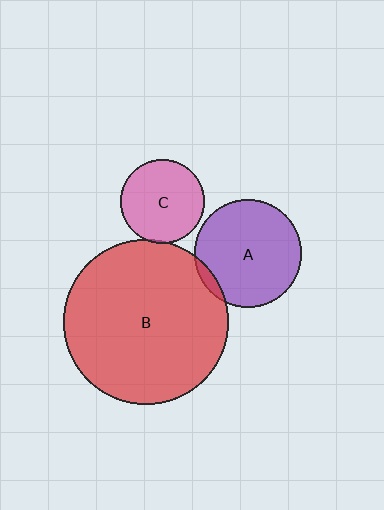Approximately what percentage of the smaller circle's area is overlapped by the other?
Approximately 5%.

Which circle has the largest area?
Circle B (red).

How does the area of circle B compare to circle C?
Approximately 3.9 times.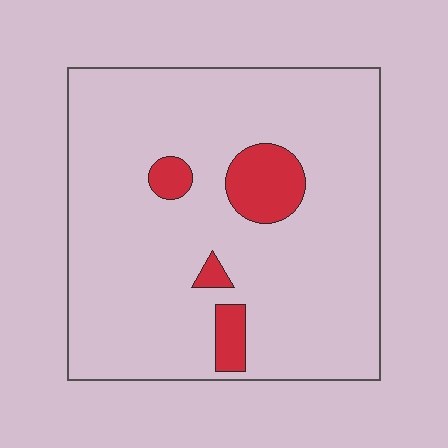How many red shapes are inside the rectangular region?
4.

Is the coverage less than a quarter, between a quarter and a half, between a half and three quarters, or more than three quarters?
Less than a quarter.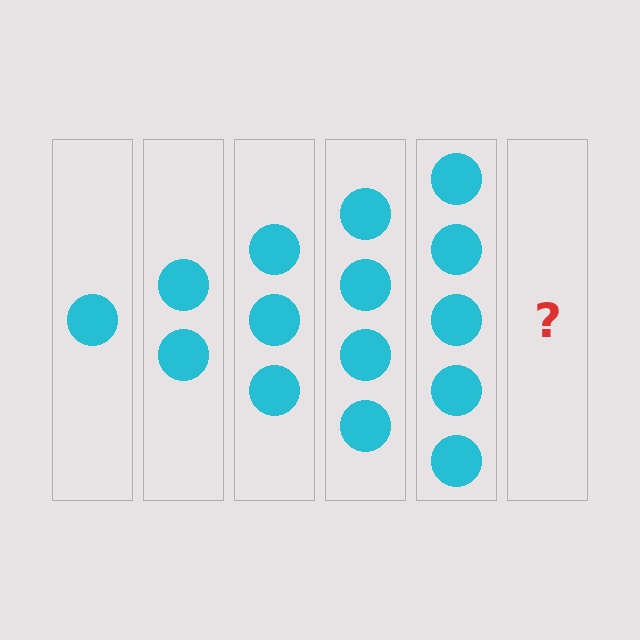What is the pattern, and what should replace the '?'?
The pattern is that each step adds one more circle. The '?' should be 6 circles.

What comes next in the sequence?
The next element should be 6 circles.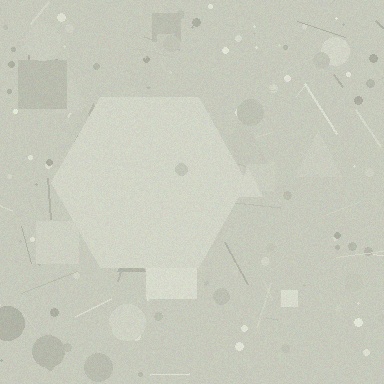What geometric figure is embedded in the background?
A hexagon is embedded in the background.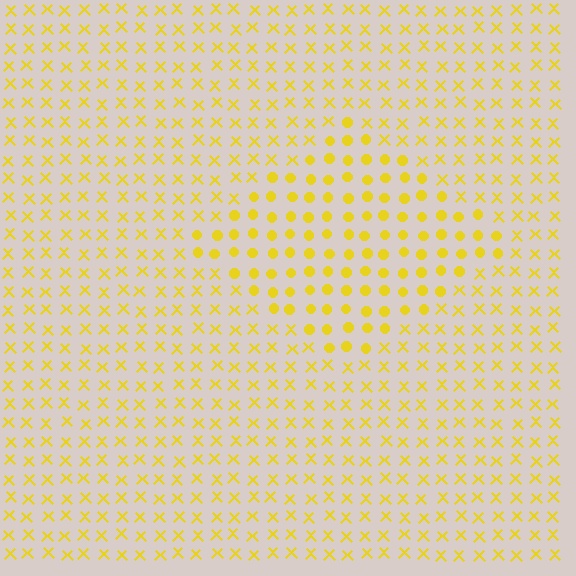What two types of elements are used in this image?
The image uses circles inside the diamond region and X marks outside it.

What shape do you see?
I see a diamond.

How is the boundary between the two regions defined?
The boundary is defined by a change in element shape: circles inside vs. X marks outside. All elements share the same color and spacing.